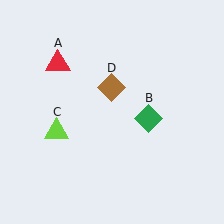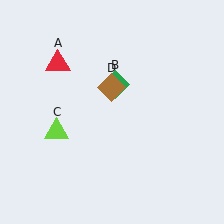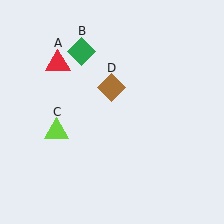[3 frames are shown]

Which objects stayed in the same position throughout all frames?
Red triangle (object A) and lime triangle (object C) and brown diamond (object D) remained stationary.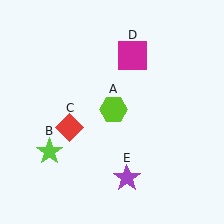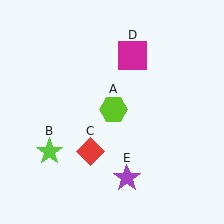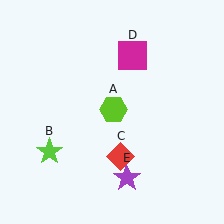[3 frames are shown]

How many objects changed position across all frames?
1 object changed position: red diamond (object C).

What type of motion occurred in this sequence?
The red diamond (object C) rotated counterclockwise around the center of the scene.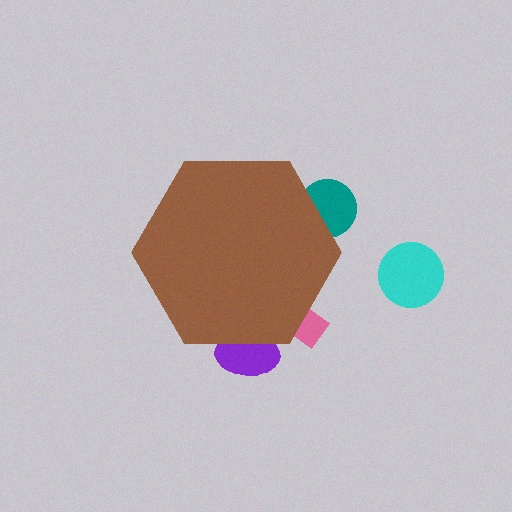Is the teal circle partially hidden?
Yes, the teal circle is partially hidden behind the brown hexagon.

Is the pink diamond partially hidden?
Yes, the pink diamond is partially hidden behind the brown hexagon.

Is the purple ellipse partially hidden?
Yes, the purple ellipse is partially hidden behind the brown hexagon.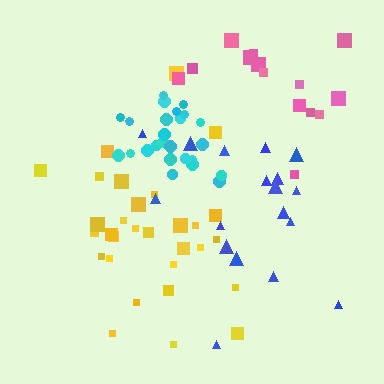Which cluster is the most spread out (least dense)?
Pink.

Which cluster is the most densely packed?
Cyan.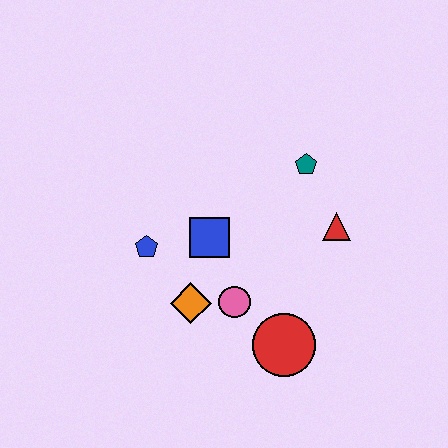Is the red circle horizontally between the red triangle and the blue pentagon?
Yes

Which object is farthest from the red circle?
The teal pentagon is farthest from the red circle.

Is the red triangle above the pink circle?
Yes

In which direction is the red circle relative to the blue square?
The red circle is below the blue square.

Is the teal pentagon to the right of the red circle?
Yes